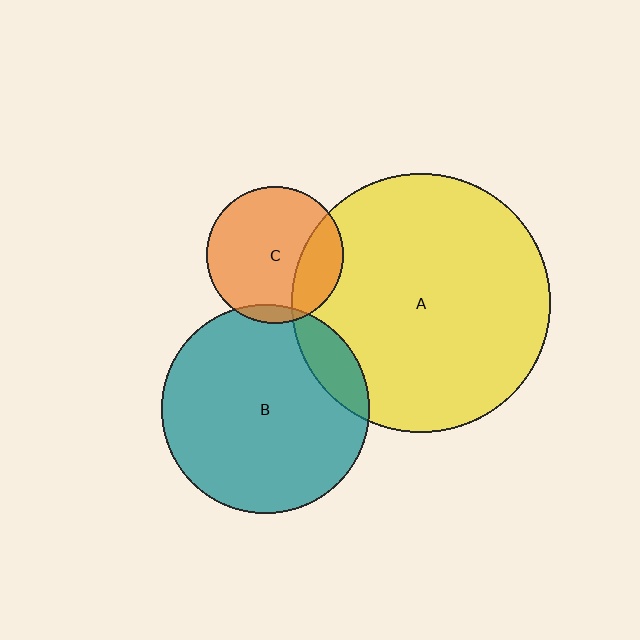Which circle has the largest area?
Circle A (yellow).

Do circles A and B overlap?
Yes.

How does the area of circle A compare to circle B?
Approximately 1.5 times.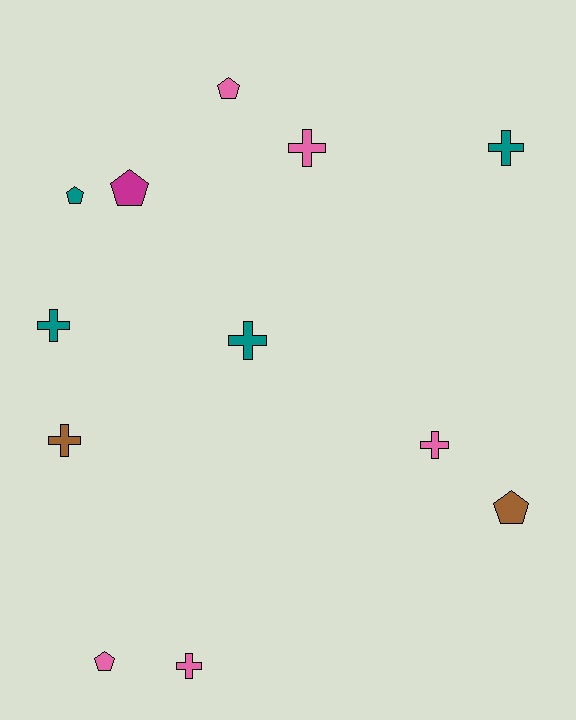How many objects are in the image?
There are 12 objects.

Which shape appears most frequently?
Cross, with 7 objects.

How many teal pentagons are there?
There is 1 teal pentagon.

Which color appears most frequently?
Pink, with 5 objects.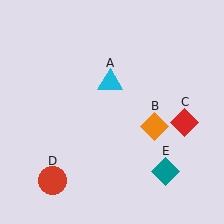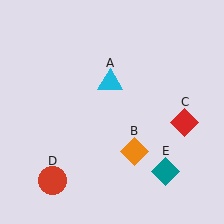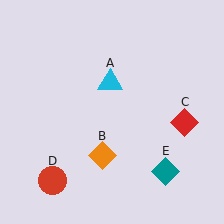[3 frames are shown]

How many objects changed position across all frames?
1 object changed position: orange diamond (object B).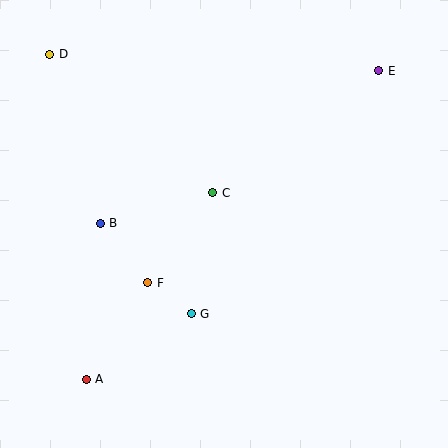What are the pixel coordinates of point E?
Point E is at (379, 71).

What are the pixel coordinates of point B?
Point B is at (100, 223).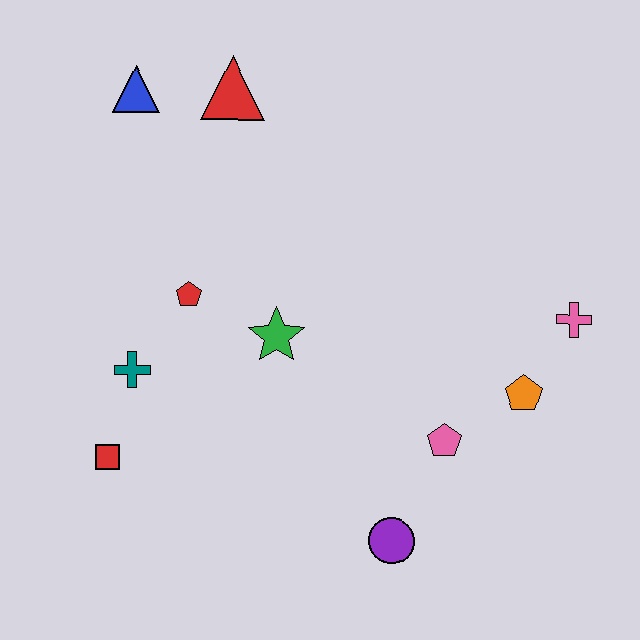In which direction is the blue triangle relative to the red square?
The blue triangle is above the red square.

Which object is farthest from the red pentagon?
The pink cross is farthest from the red pentagon.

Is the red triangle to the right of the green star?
No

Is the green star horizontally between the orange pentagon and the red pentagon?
Yes